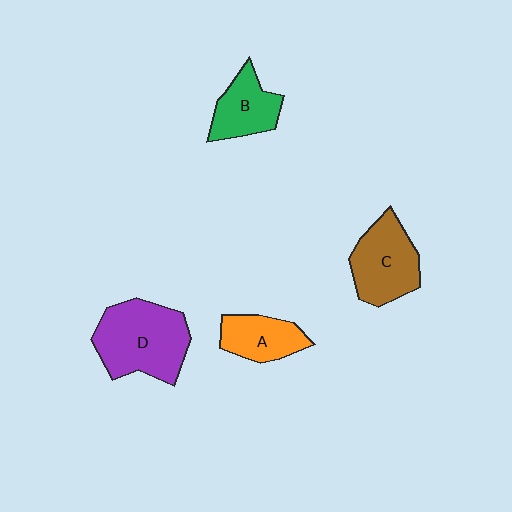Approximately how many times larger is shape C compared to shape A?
Approximately 1.4 times.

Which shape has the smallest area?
Shape A (orange).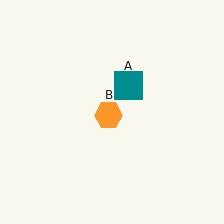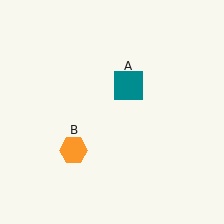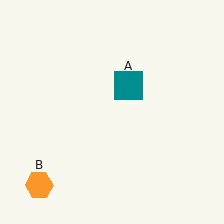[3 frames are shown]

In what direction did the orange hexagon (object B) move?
The orange hexagon (object B) moved down and to the left.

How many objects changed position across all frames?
1 object changed position: orange hexagon (object B).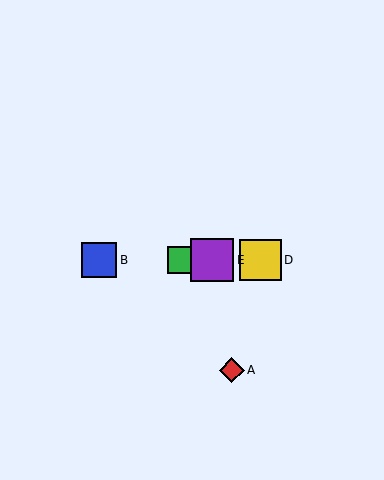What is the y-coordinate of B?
Object B is at y≈260.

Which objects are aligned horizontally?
Objects B, C, D, E are aligned horizontally.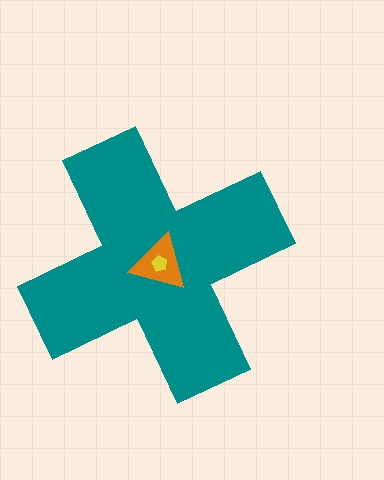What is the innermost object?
The yellow pentagon.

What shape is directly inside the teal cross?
The orange triangle.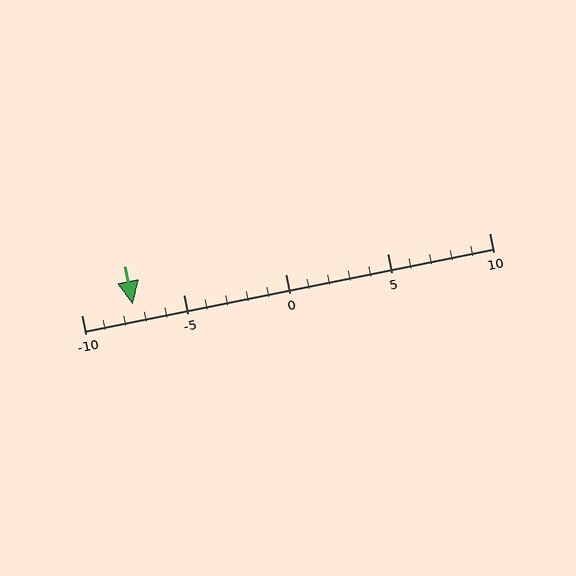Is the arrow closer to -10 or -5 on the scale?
The arrow is closer to -5.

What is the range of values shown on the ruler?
The ruler shows values from -10 to 10.